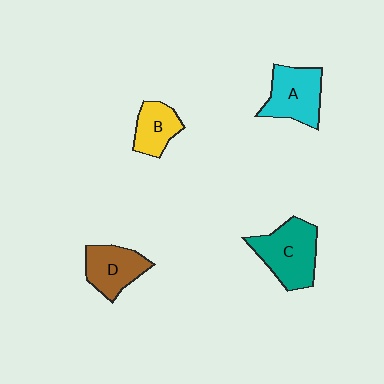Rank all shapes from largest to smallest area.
From largest to smallest: C (teal), A (cyan), D (brown), B (yellow).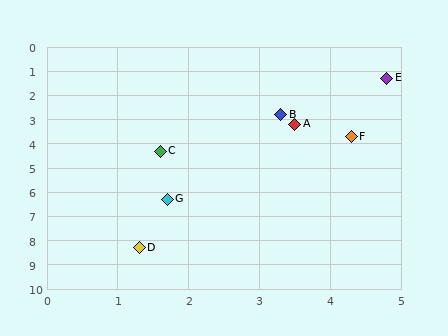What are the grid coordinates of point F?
Point F is at approximately (4.3, 3.7).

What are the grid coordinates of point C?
Point C is at approximately (1.6, 4.3).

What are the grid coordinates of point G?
Point G is at approximately (1.7, 6.3).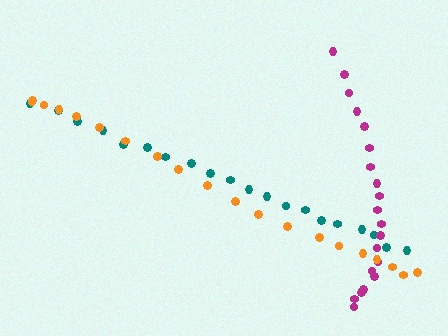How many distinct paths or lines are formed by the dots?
There are 3 distinct paths.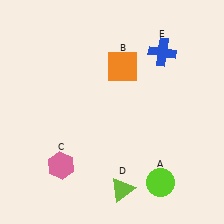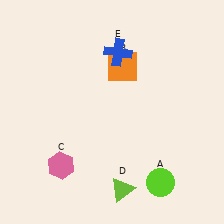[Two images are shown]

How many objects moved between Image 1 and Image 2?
1 object moved between the two images.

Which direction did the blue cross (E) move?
The blue cross (E) moved left.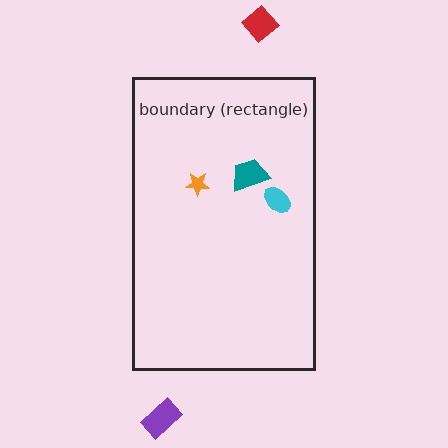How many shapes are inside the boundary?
3 inside, 2 outside.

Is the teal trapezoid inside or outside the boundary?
Inside.